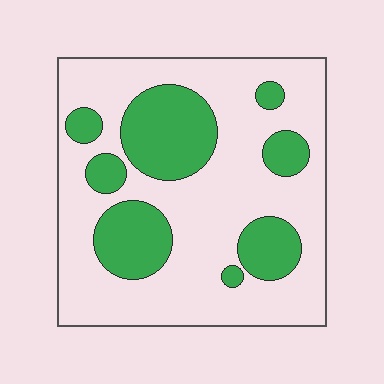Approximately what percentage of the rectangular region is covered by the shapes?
Approximately 30%.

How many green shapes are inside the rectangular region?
8.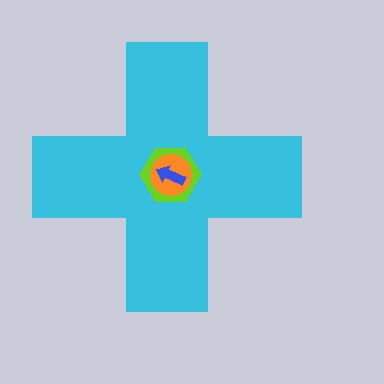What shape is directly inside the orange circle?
The blue arrow.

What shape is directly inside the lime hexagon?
The orange circle.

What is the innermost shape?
The blue arrow.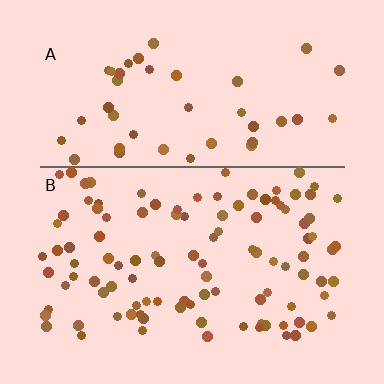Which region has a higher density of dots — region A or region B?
B (the bottom).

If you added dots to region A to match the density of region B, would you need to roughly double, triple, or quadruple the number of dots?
Approximately double.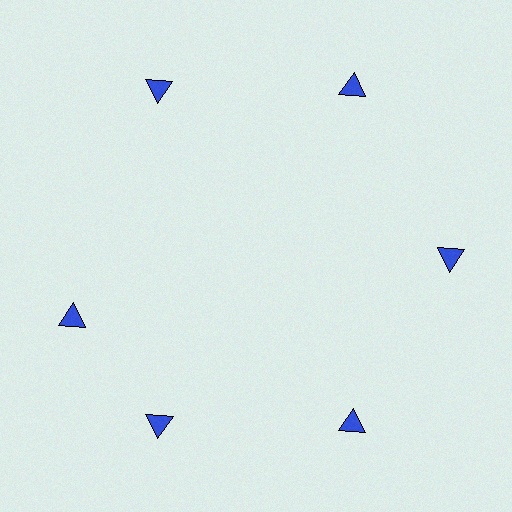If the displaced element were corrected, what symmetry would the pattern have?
It would have 6-fold rotational symmetry — the pattern would map onto itself every 60 degrees.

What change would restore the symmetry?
The symmetry would be restored by rotating it back into even spacing with its neighbors so that all 6 triangles sit at equal angles and equal distance from the center.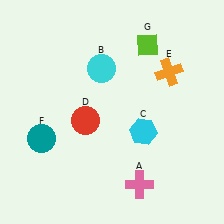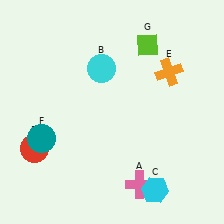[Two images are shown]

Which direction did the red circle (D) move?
The red circle (D) moved left.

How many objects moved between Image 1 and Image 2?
2 objects moved between the two images.